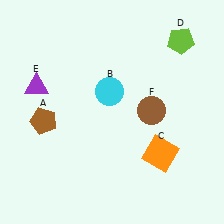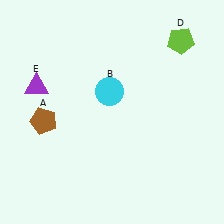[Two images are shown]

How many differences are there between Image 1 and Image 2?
There are 2 differences between the two images.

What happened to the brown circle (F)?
The brown circle (F) was removed in Image 2. It was in the top-right area of Image 1.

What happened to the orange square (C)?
The orange square (C) was removed in Image 2. It was in the bottom-right area of Image 1.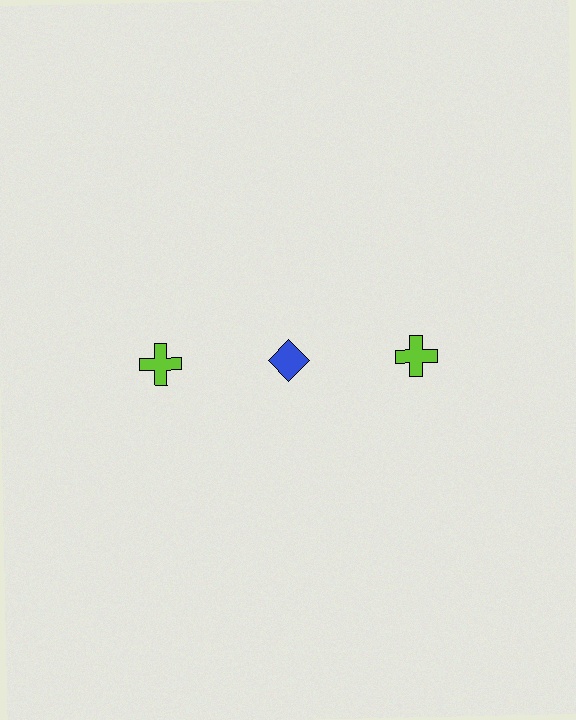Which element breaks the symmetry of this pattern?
The blue diamond in the top row, second from left column breaks the symmetry. All other shapes are lime crosses.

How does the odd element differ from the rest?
It differs in both color (blue instead of lime) and shape (diamond instead of cross).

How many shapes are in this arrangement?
There are 3 shapes arranged in a grid pattern.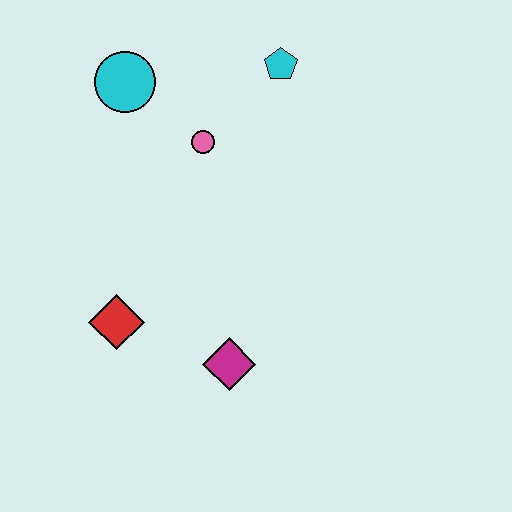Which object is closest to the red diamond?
The magenta diamond is closest to the red diamond.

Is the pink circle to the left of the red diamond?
No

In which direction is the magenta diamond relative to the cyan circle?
The magenta diamond is below the cyan circle.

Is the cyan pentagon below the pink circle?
No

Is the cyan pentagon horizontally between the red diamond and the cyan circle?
No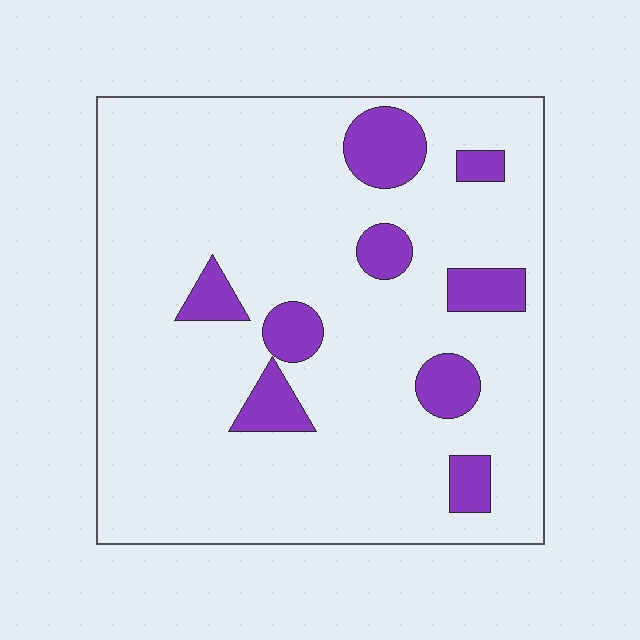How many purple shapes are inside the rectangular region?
9.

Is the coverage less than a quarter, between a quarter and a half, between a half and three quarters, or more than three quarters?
Less than a quarter.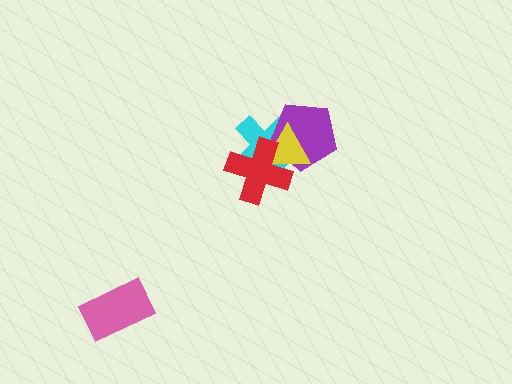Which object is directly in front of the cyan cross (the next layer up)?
The purple pentagon is directly in front of the cyan cross.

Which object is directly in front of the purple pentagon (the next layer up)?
The yellow triangle is directly in front of the purple pentagon.